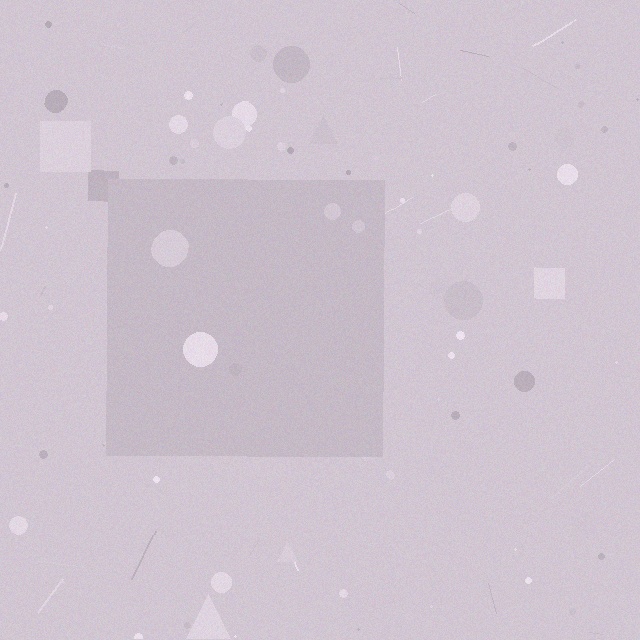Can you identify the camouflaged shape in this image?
The camouflaged shape is a square.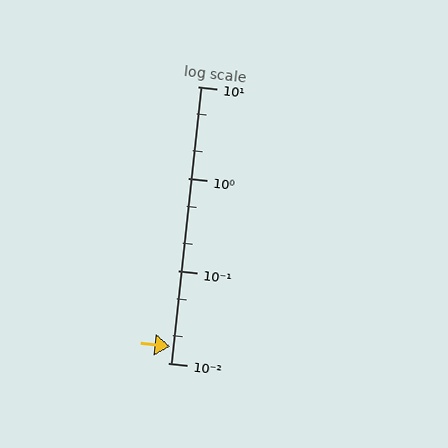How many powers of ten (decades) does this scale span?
The scale spans 3 decades, from 0.01 to 10.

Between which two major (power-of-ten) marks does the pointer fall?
The pointer is between 0.01 and 0.1.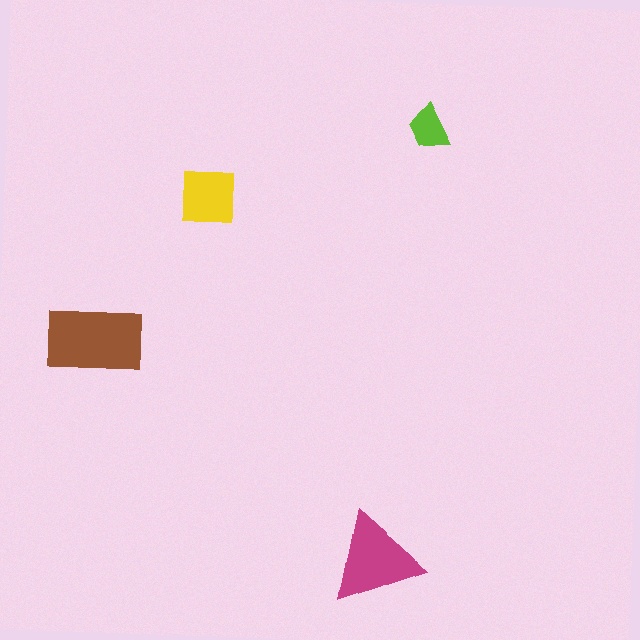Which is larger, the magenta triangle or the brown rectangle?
The brown rectangle.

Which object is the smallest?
The lime trapezoid.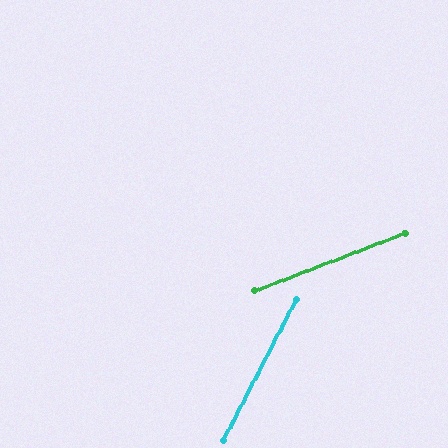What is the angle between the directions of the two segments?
Approximately 42 degrees.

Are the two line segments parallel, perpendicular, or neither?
Neither parallel nor perpendicular — they differ by about 42°.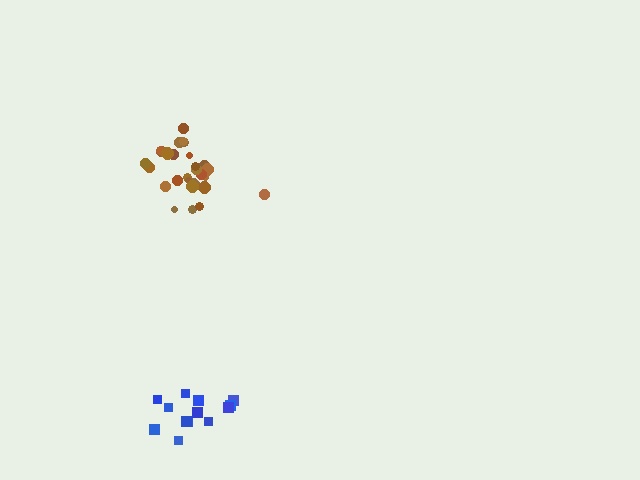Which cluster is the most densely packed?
Brown.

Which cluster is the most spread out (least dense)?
Blue.